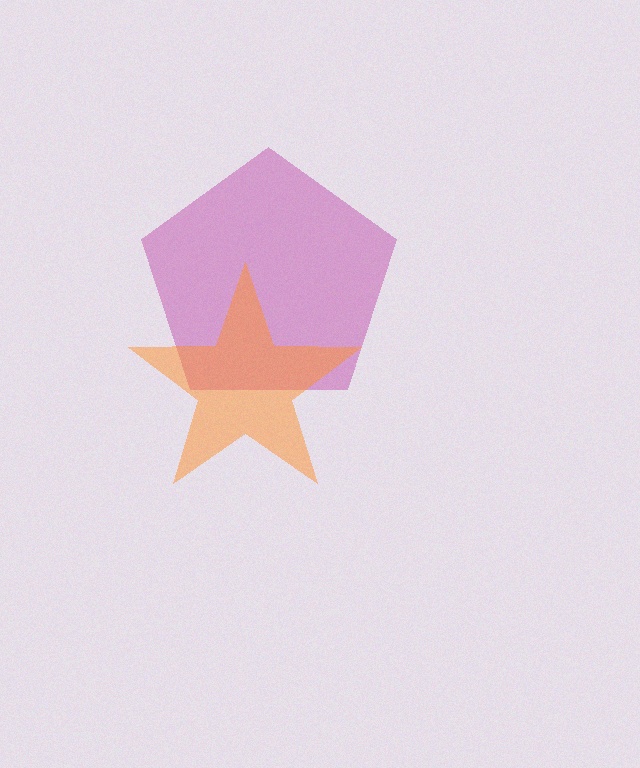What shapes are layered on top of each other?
The layered shapes are: a magenta pentagon, an orange star.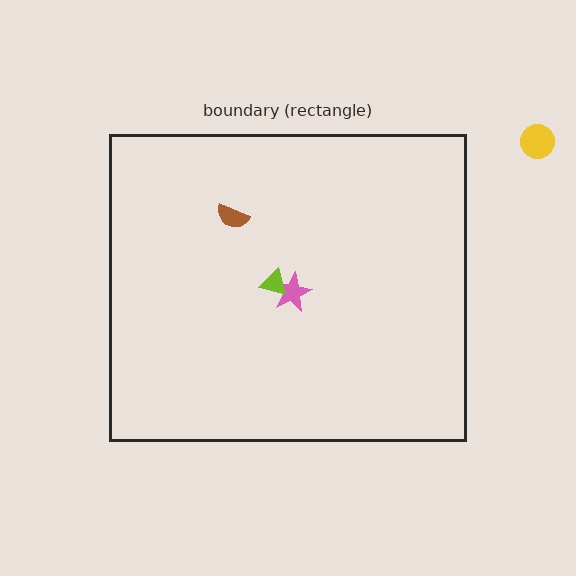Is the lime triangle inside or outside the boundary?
Inside.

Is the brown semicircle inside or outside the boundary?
Inside.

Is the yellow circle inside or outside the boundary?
Outside.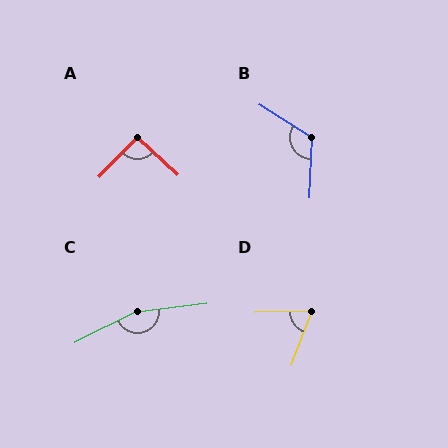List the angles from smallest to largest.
D (68°), A (92°), B (119°), C (160°).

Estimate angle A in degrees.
Approximately 92 degrees.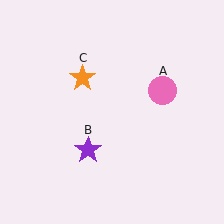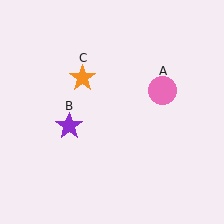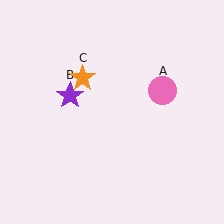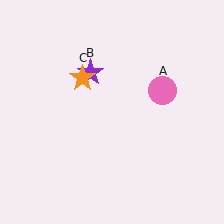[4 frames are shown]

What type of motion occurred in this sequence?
The purple star (object B) rotated clockwise around the center of the scene.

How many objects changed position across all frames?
1 object changed position: purple star (object B).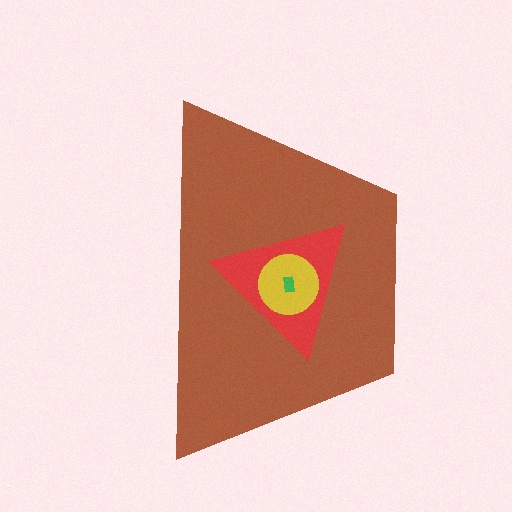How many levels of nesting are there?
4.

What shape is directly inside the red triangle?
The yellow circle.